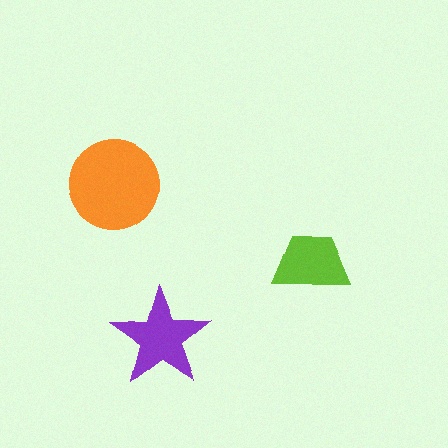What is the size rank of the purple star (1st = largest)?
2nd.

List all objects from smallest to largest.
The lime trapezoid, the purple star, the orange circle.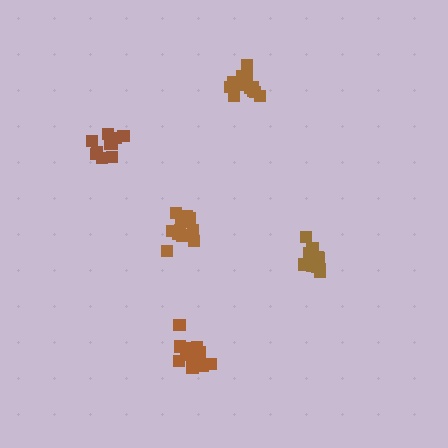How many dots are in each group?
Group 1: 13 dots, Group 2: 15 dots, Group 3: 13 dots, Group 4: 11 dots, Group 5: 14 dots (66 total).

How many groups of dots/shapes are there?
There are 5 groups.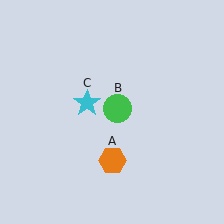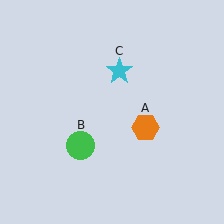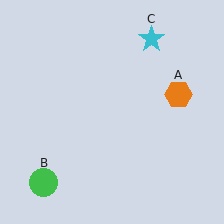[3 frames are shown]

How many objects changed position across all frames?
3 objects changed position: orange hexagon (object A), green circle (object B), cyan star (object C).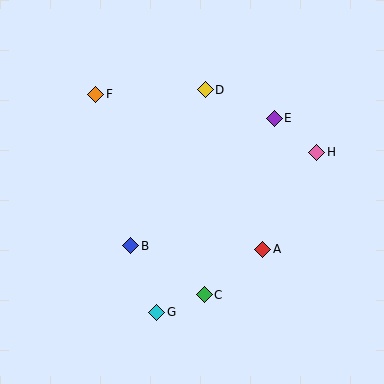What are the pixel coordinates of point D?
Point D is at (205, 90).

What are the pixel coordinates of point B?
Point B is at (131, 246).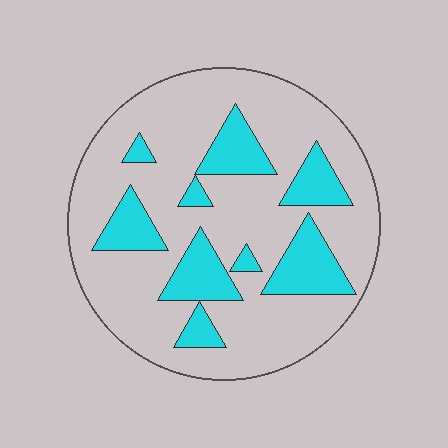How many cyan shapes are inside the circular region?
9.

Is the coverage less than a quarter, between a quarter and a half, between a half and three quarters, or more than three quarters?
Less than a quarter.